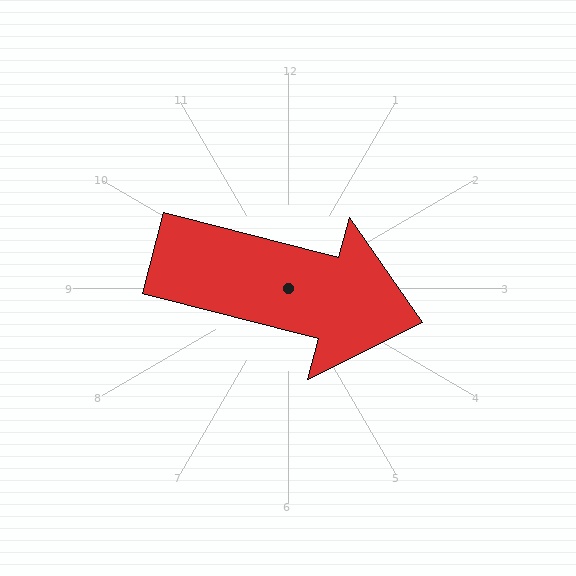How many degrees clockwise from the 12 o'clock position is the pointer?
Approximately 104 degrees.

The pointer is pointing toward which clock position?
Roughly 3 o'clock.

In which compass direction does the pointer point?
East.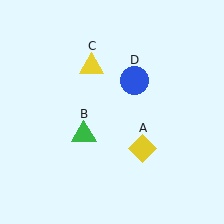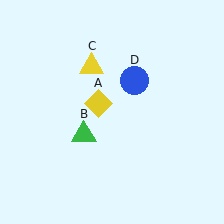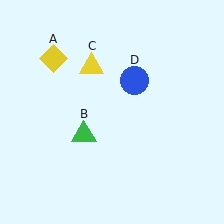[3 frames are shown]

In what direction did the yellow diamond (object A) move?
The yellow diamond (object A) moved up and to the left.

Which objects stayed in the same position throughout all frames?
Green triangle (object B) and yellow triangle (object C) and blue circle (object D) remained stationary.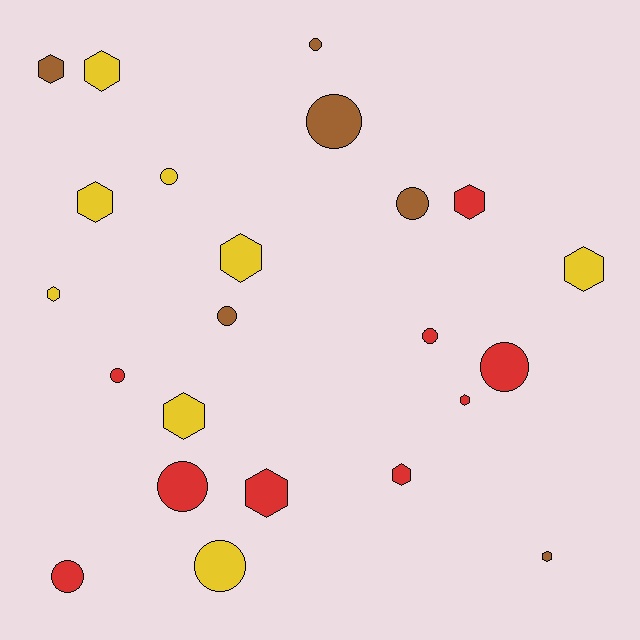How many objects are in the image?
There are 23 objects.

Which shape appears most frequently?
Hexagon, with 12 objects.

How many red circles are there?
There are 5 red circles.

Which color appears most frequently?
Red, with 9 objects.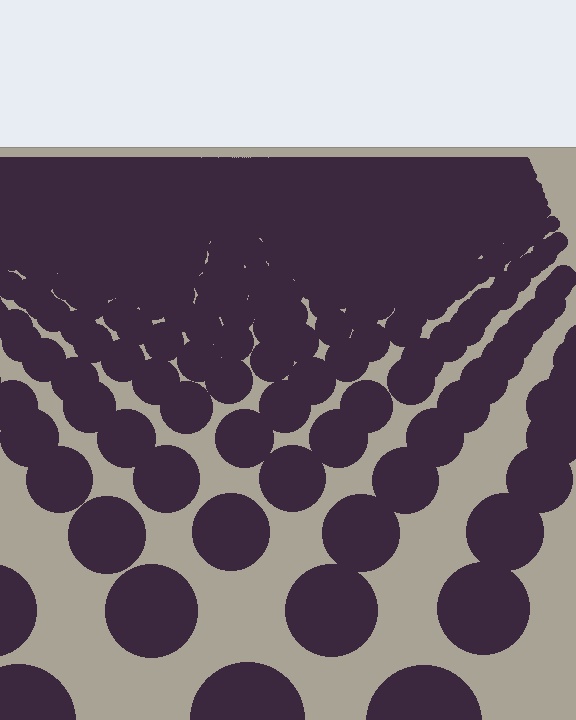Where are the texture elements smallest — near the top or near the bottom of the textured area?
Near the top.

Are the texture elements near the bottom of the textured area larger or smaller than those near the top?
Larger. Near the bottom, elements are closer to the viewer and appear at a bigger on-screen size.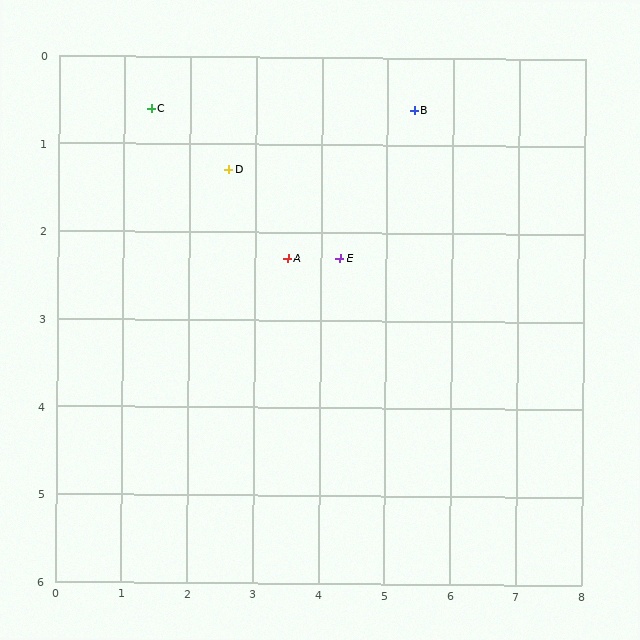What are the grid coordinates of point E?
Point E is at approximately (4.3, 2.3).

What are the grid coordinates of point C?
Point C is at approximately (1.4, 0.6).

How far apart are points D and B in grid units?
Points D and B are about 2.9 grid units apart.